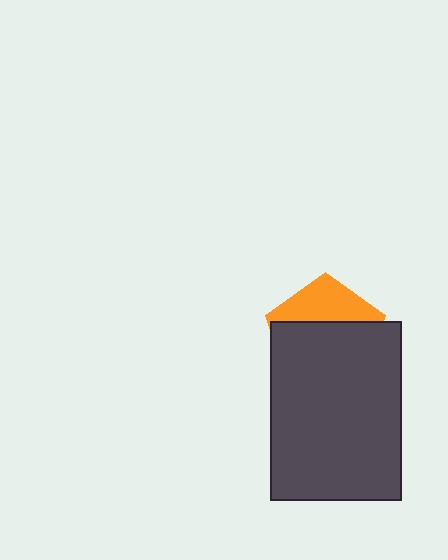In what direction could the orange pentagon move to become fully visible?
The orange pentagon could move up. That would shift it out from behind the dark gray rectangle entirely.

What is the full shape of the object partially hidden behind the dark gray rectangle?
The partially hidden object is an orange pentagon.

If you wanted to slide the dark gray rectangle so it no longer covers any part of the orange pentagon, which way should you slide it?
Slide it down — that is the most direct way to separate the two shapes.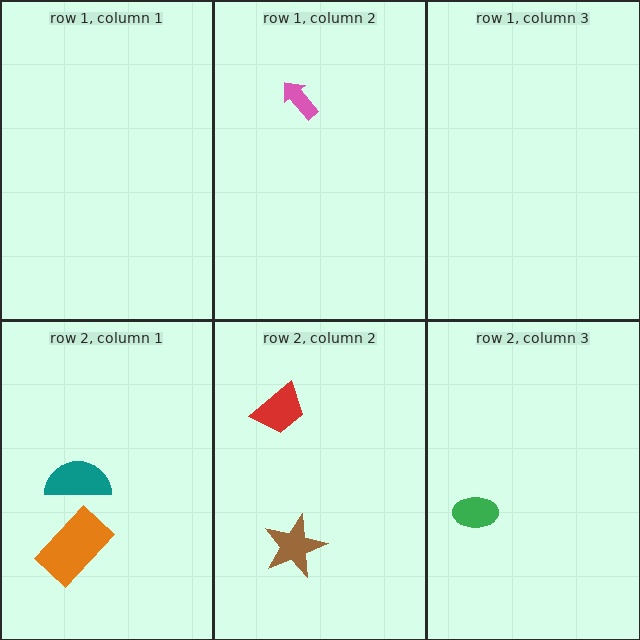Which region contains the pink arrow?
The row 1, column 2 region.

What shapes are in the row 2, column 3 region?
The green ellipse.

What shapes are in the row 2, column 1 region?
The teal semicircle, the orange rectangle.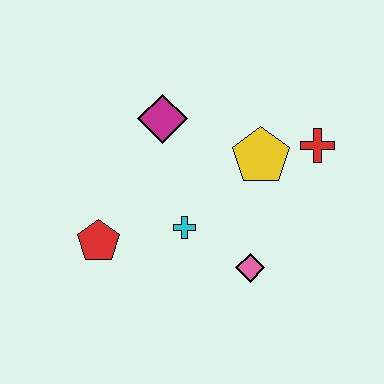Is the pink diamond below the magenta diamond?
Yes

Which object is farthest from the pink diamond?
The magenta diamond is farthest from the pink diamond.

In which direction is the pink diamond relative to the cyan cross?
The pink diamond is to the right of the cyan cross.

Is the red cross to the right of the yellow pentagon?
Yes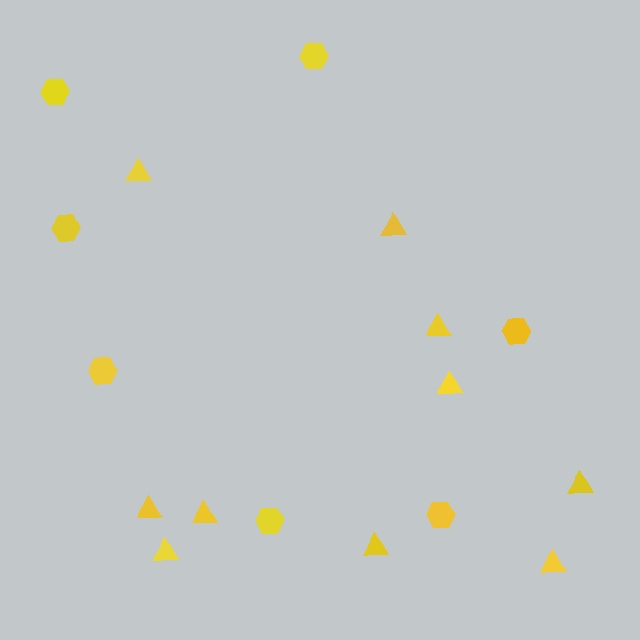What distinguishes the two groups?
There are 2 groups: one group of triangles (10) and one group of hexagons (7).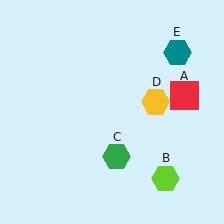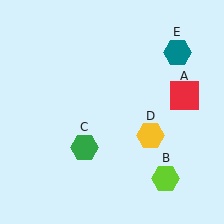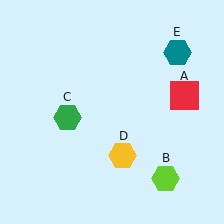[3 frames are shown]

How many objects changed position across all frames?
2 objects changed position: green hexagon (object C), yellow hexagon (object D).